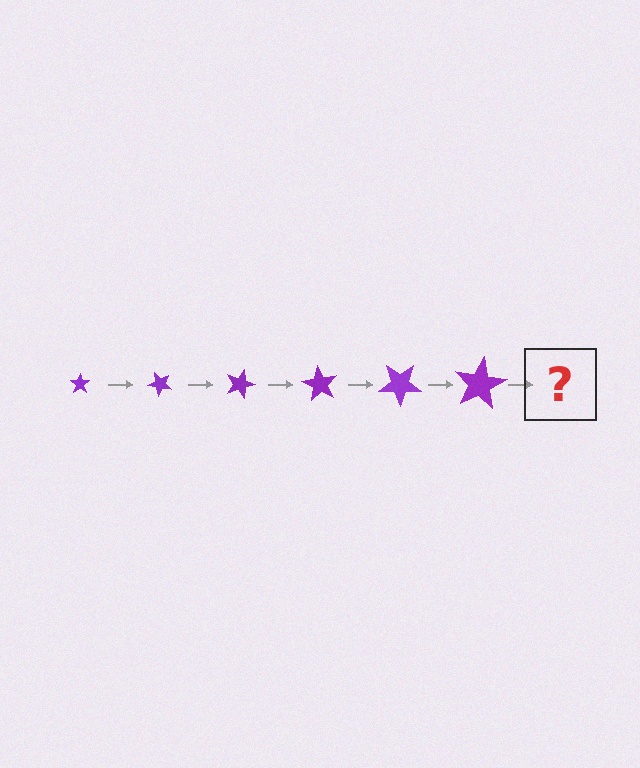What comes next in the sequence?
The next element should be a star, larger than the previous one and rotated 270 degrees from the start.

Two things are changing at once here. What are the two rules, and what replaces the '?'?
The two rules are that the star grows larger each step and it rotates 45 degrees each step. The '?' should be a star, larger than the previous one and rotated 270 degrees from the start.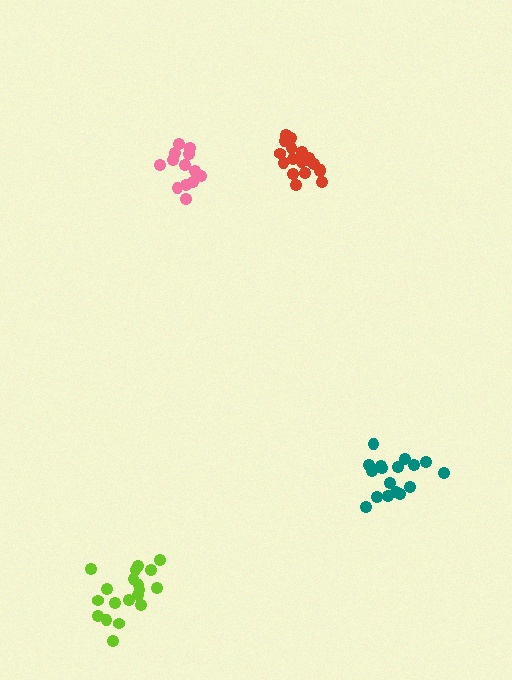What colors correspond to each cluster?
The clusters are colored: pink, lime, teal, red.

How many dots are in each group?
Group 1: 13 dots, Group 2: 19 dots, Group 3: 17 dots, Group 4: 18 dots (67 total).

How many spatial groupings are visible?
There are 4 spatial groupings.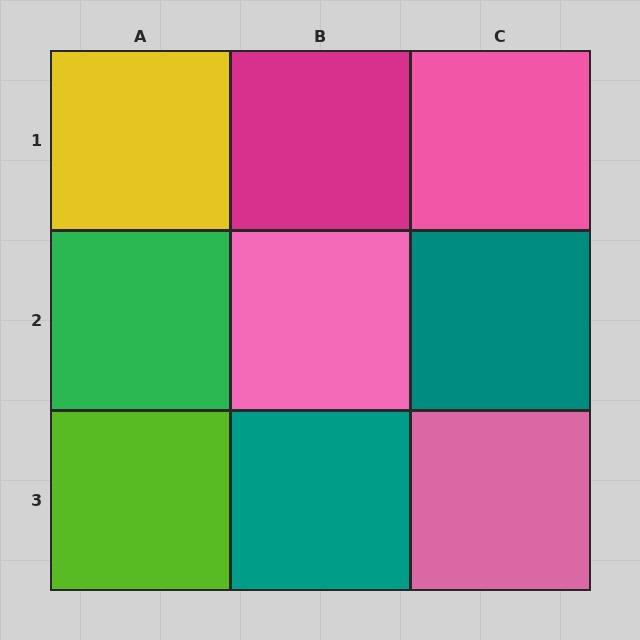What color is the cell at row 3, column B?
Teal.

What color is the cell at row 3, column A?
Lime.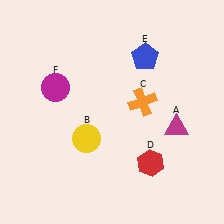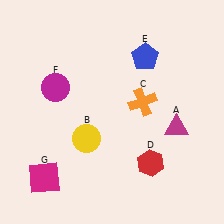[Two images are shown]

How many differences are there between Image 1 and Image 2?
There is 1 difference between the two images.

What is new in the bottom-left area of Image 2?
A magenta square (G) was added in the bottom-left area of Image 2.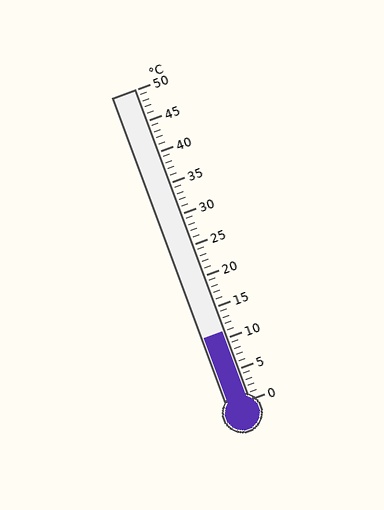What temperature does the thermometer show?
The thermometer shows approximately 11°C.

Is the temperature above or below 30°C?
The temperature is below 30°C.